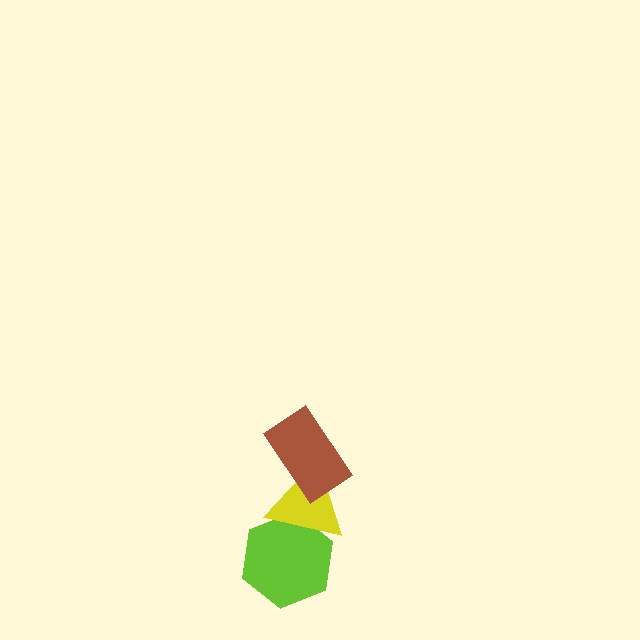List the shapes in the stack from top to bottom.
From top to bottom: the brown rectangle, the yellow triangle, the lime hexagon.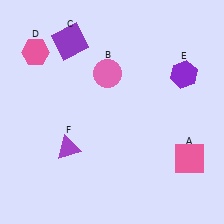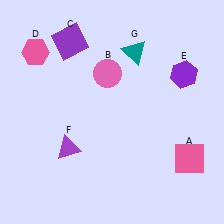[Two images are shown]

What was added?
A teal triangle (G) was added in Image 2.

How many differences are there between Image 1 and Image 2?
There is 1 difference between the two images.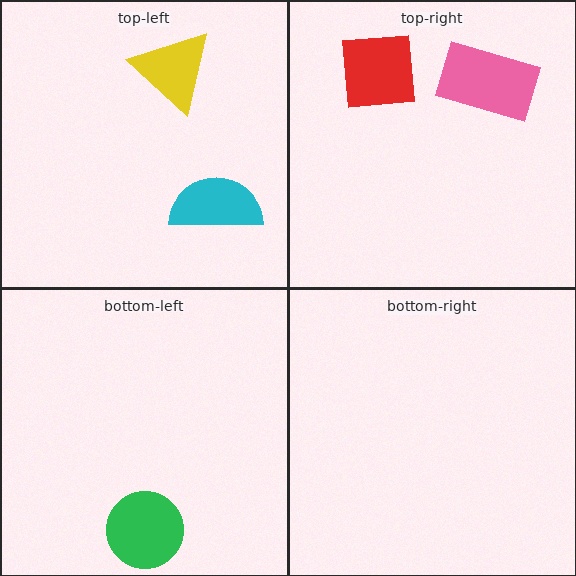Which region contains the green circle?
The bottom-left region.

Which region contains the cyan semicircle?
The top-left region.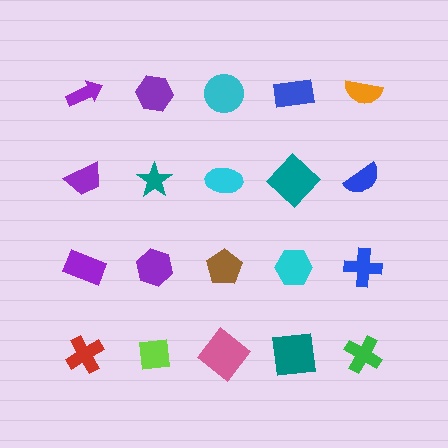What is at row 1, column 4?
A blue rectangle.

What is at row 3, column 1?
A purple rectangle.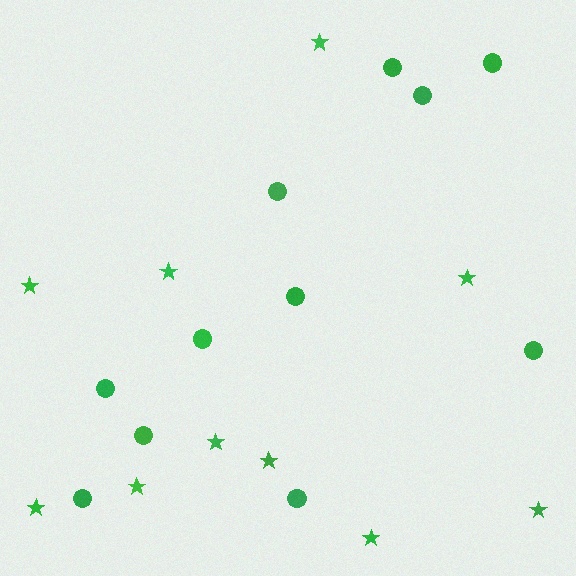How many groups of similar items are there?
There are 2 groups: one group of circles (11) and one group of stars (10).